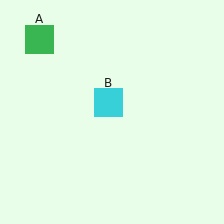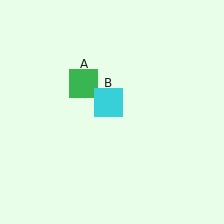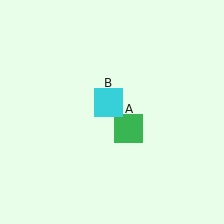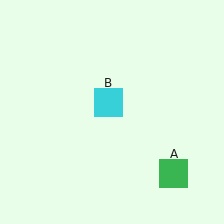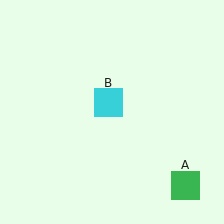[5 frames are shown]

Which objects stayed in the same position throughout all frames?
Cyan square (object B) remained stationary.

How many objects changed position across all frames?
1 object changed position: green square (object A).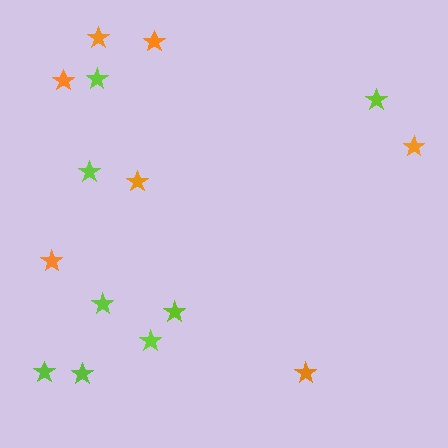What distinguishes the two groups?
There are 2 groups: one group of lime stars (8) and one group of orange stars (7).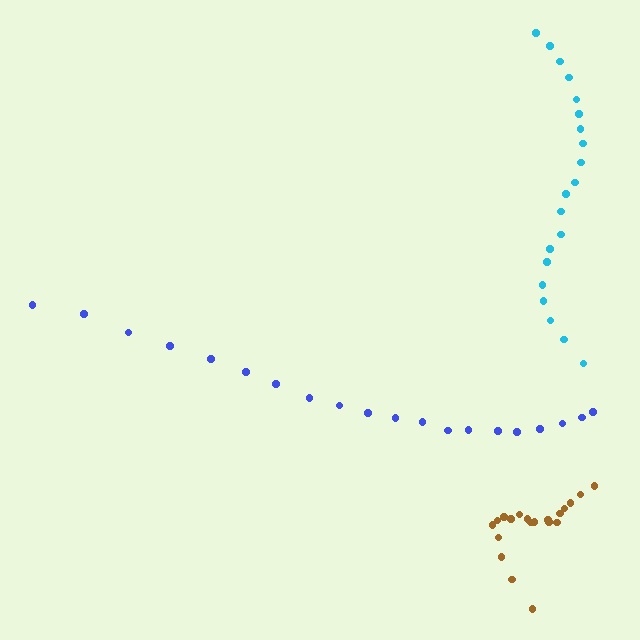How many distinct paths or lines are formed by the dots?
There are 3 distinct paths.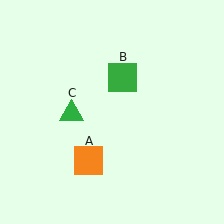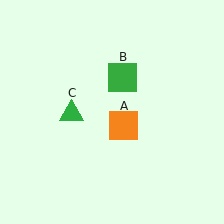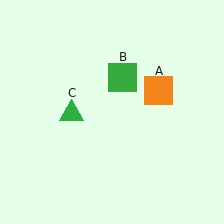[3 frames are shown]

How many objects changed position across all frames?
1 object changed position: orange square (object A).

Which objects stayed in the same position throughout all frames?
Green square (object B) and green triangle (object C) remained stationary.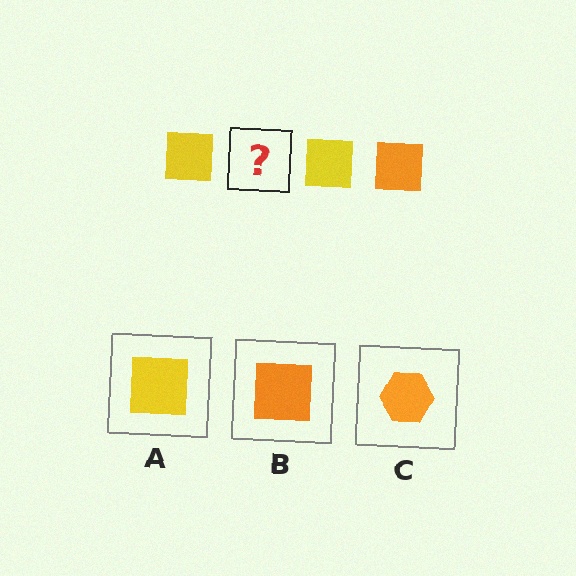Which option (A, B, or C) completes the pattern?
B.